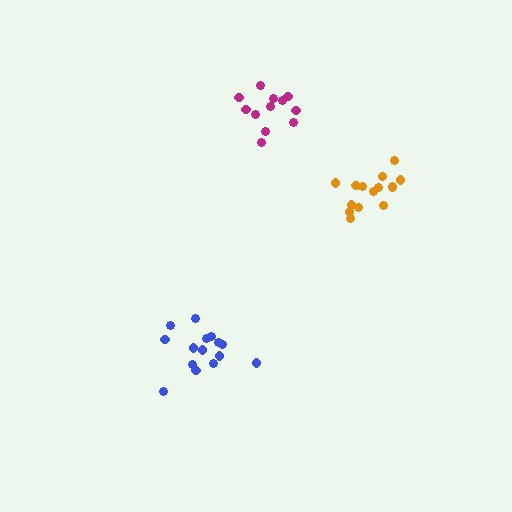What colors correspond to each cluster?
The clusters are colored: orange, blue, magenta.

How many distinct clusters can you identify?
There are 3 distinct clusters.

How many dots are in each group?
Group 1: 15 dots, Group 2: 15 dots, Group 3: 12 dots (42 total).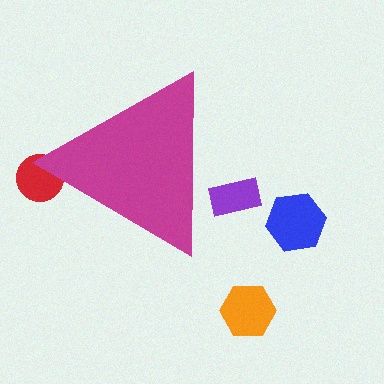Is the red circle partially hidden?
Yes, the red circle is partially hidden behind the magenta triangle.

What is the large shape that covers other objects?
A magenta triangle.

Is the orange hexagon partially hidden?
No, the orange hexagon is fully visible.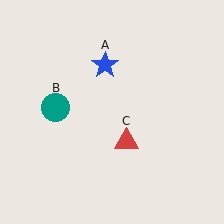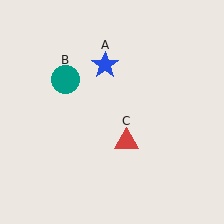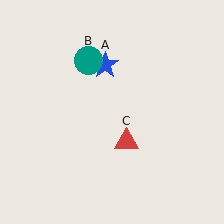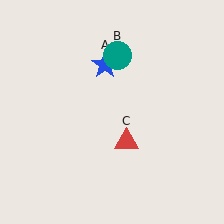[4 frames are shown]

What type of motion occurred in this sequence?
The teal circle (object B) rotated clockwise around the center of the scene.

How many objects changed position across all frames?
1 object changed position: teal circle (object B).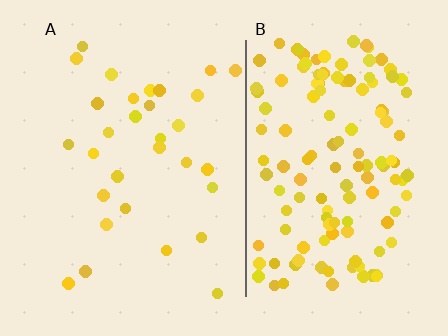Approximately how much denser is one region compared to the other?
Approximately 4.4× — region B over region A.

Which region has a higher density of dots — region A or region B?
B (the right).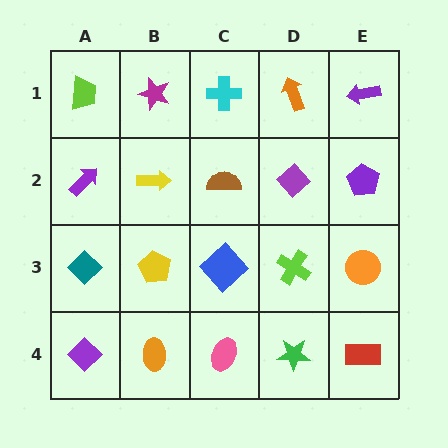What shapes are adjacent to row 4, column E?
An orange circle (row 3, column E), a green star (row 4, column D).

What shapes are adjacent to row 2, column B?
A magenta star (row 1, column B), a yellow pentagon (row 3, column B), a purple arrow (row 2, column A), a brown semicircle (row 2, column C).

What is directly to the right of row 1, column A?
A magenta star.